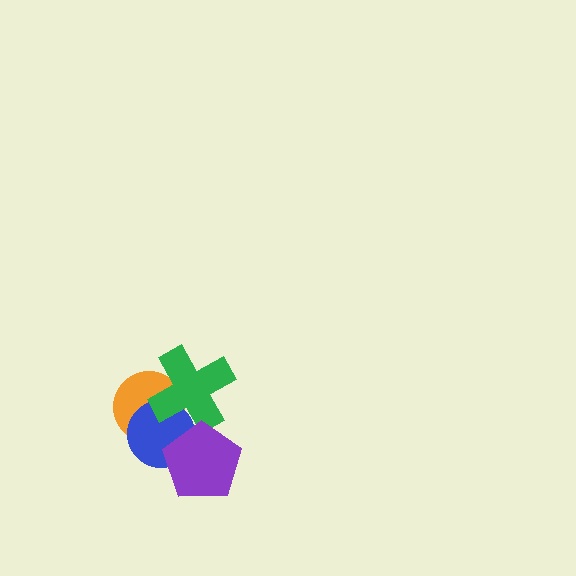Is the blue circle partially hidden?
Yes, it is partially covered by another shape.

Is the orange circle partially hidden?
Yes, it is partially covered by another shape.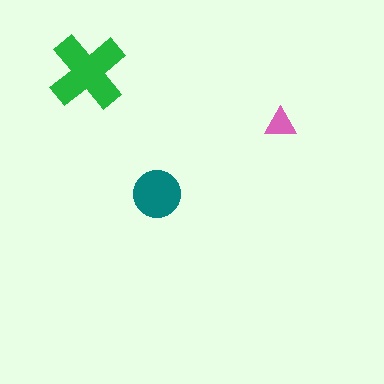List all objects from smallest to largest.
The pink triangle, the teal circle, the green cross.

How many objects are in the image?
There are 3 objects in the image.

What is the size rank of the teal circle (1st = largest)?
2nd.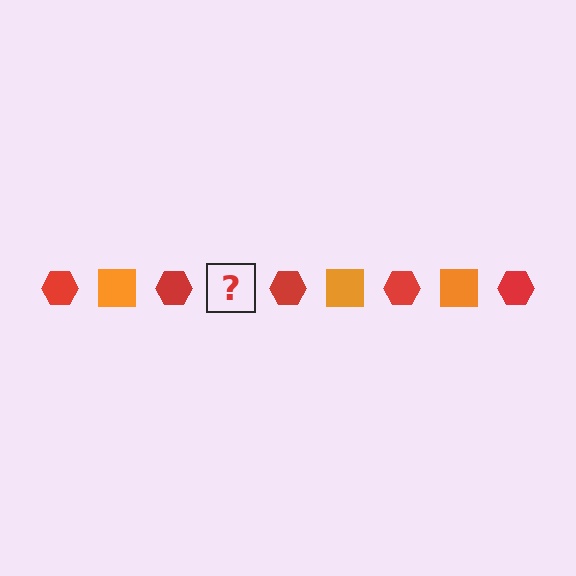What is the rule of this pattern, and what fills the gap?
The rule is that the pattern alternates between red hexagon and orange square. The gap should be filled with an orange square.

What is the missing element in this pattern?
The missing element is an orange square.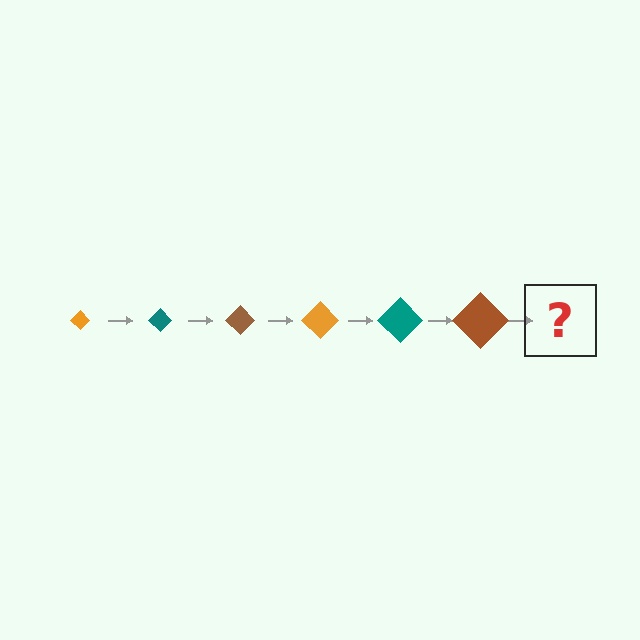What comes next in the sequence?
The next element should be an orange diamond, larger than the previous one.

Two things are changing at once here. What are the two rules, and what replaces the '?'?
The two rules are that the diamond grows larger each step and the color cycles through orange, teal, and brown. The '?' should be an orange diamond, larger than the previous one.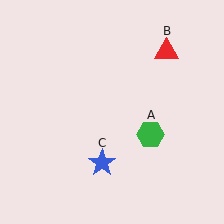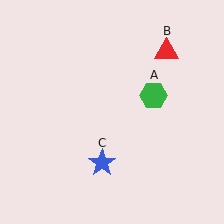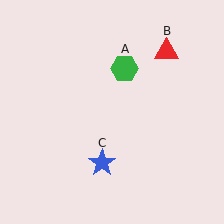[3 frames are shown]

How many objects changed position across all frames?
1 object changed position: green hexagon (object A).